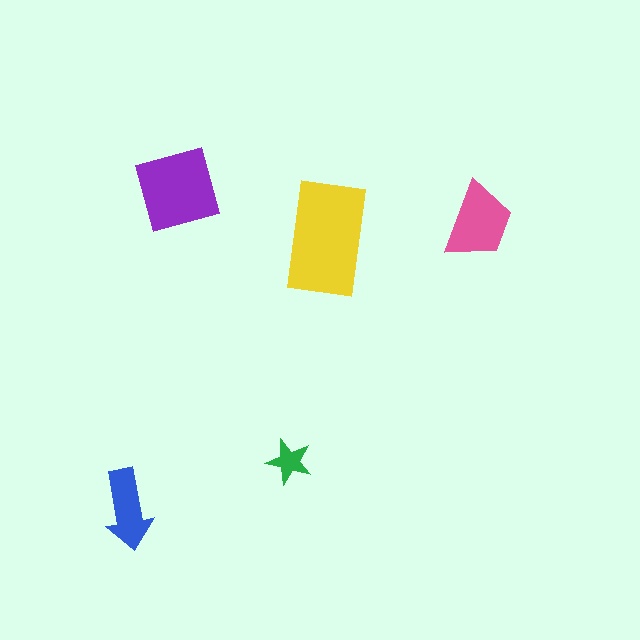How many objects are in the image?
There are 5 objects in the image.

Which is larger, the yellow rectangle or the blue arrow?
The yellow rectangle.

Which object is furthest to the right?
The pink trapezoid is rightmost.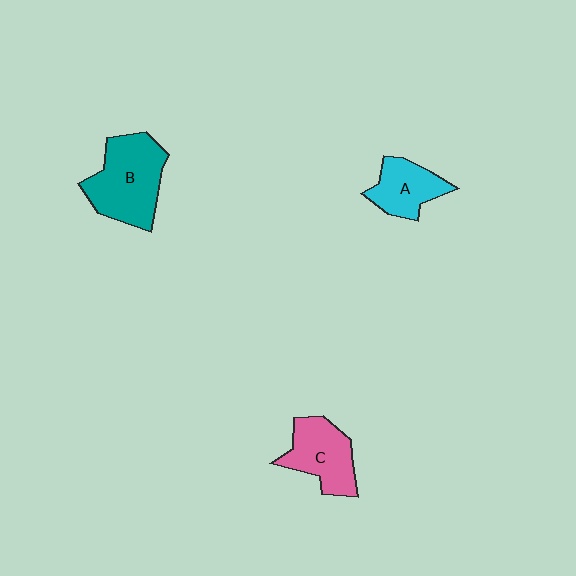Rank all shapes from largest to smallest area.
From largest to smallest: B (teal), C (pink), A (cyan).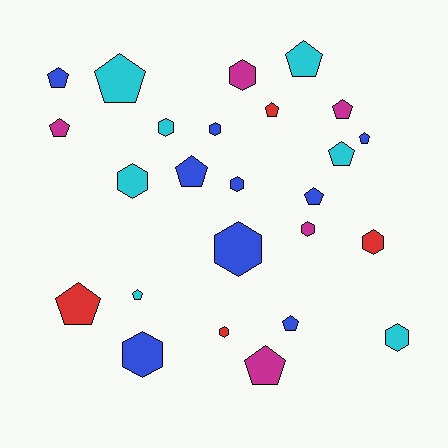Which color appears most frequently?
Blue, with 9 objects.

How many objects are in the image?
There are 25 objects.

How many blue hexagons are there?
There are 4 blue hexagons.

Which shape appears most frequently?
Pentagon, with 14 objects.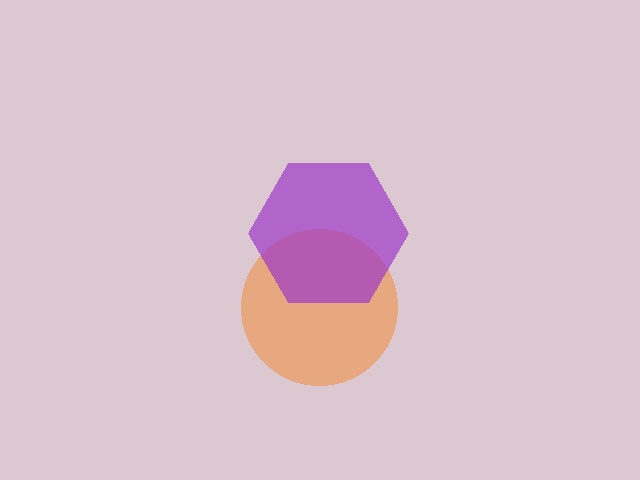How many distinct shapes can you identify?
There are 2 distinct shapes: an orange circle, a purple hexagon.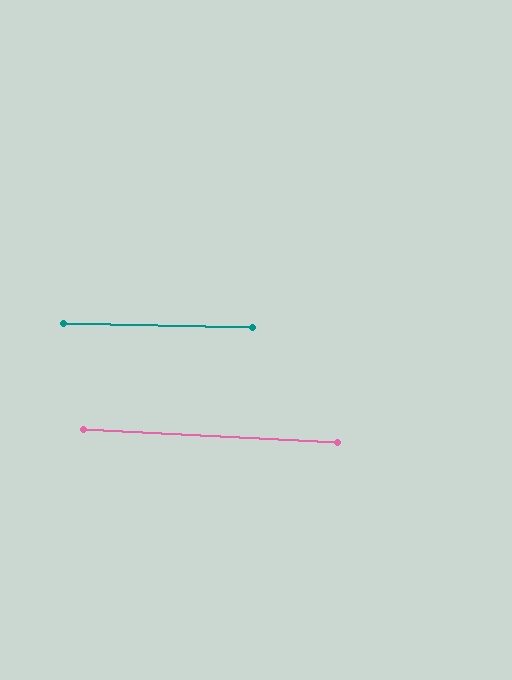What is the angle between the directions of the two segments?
Approximately 2 degrees.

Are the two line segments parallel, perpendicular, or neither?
Parallel — their directions differ by only 1.7°.